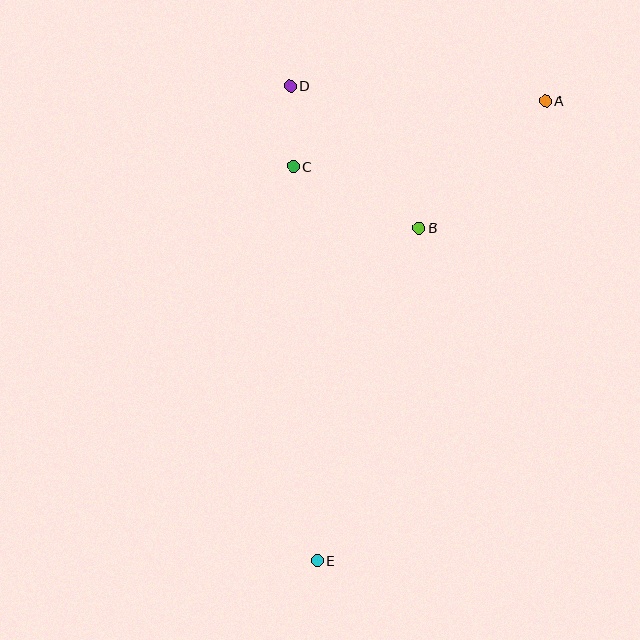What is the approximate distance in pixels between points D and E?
The distance between D and E is approximately 476 pixels.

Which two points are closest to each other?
Points C and D are closest to each other.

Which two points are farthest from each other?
Points A and E are farthest from each other.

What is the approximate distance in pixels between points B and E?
The distance between B and E is approximately 348 pixels.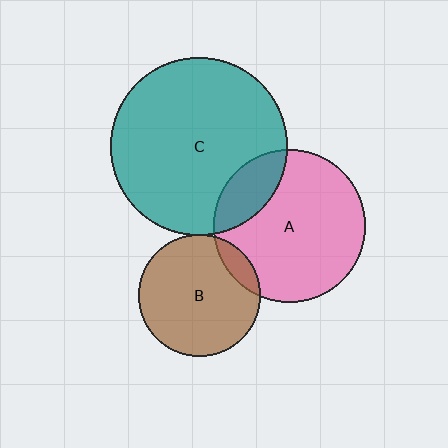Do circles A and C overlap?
Yes.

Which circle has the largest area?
Circle C (teal).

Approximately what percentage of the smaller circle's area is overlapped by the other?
Approximately 20%.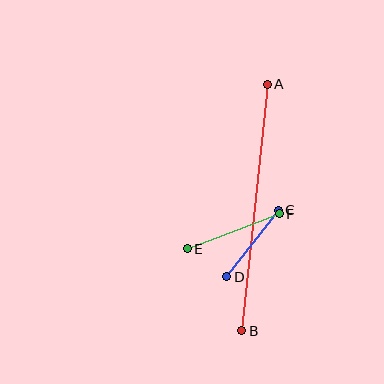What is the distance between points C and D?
The distance is approximately 84 pixels.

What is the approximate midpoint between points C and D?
The midpoint is at approximately (253, 243) pixels.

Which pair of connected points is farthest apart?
Points A and B are farthest apart.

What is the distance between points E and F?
The distance is approximately 99 pixels.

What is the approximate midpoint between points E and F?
The midpoint is at approximately (233, 231) pixels.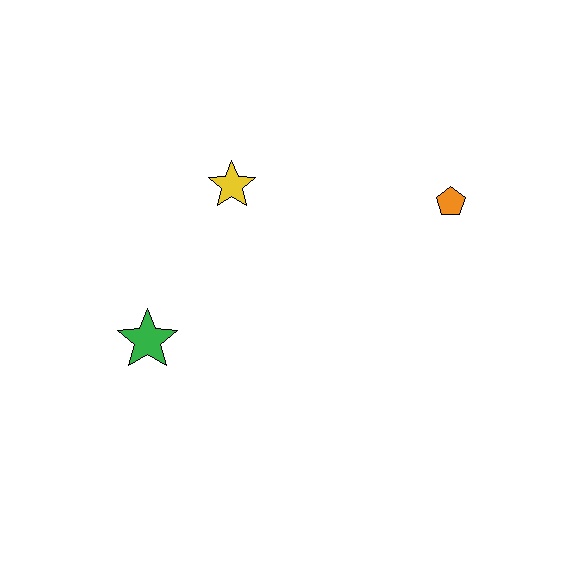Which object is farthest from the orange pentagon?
The green star is farthest from the orange pentagon.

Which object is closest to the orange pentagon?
The yellow star is closest to the orange pentagon.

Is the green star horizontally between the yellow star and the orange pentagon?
No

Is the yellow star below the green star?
No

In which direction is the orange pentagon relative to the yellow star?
The orange pentagon is to the right of the yellow star.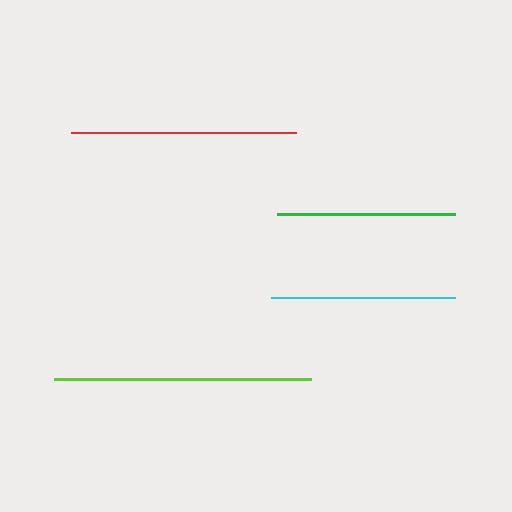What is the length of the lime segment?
The lime segment is approximately 257 pixels long.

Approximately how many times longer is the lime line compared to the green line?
The lime line is approximately 1.4 times the length of the green line.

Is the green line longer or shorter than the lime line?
The lime line is longer than the green line.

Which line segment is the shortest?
The green line is the shortest at approximately 178 pixels.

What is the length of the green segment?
The green segment is approximately 178 pixels long.